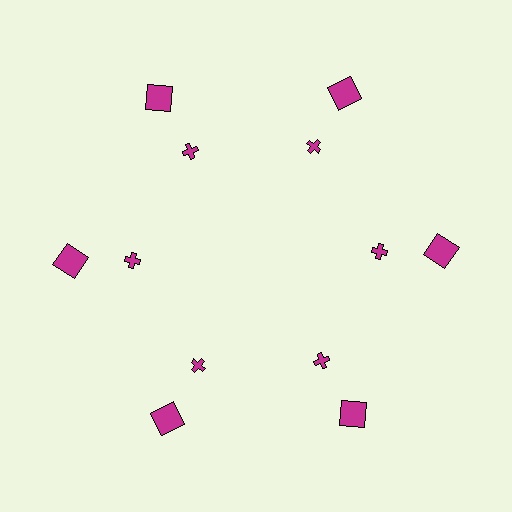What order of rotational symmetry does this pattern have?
This pattern has 6-fold rotational symmetry.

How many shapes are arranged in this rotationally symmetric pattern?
There are 12 shapes, arranged in 6 groups of 2.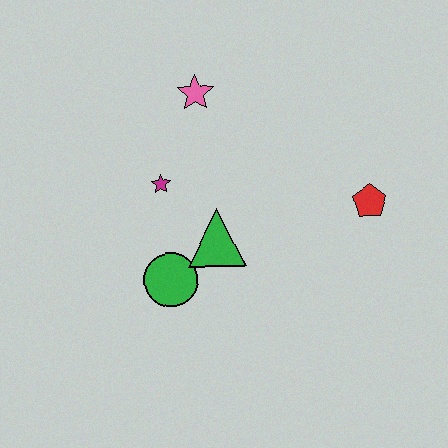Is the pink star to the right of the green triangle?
No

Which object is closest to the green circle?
The green triangle is closest to the green circle.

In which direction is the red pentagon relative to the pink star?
The red pentagon is to the right of the pink star.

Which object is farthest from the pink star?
The red pentagon is farthest from the pink star.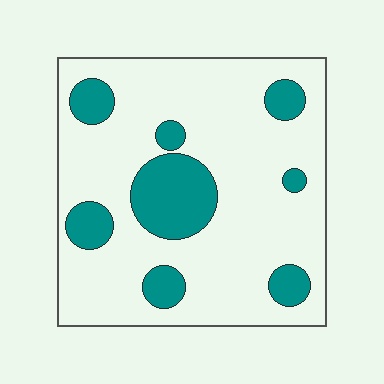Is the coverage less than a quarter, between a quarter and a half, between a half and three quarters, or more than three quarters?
Less than a quarter.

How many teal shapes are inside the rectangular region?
8.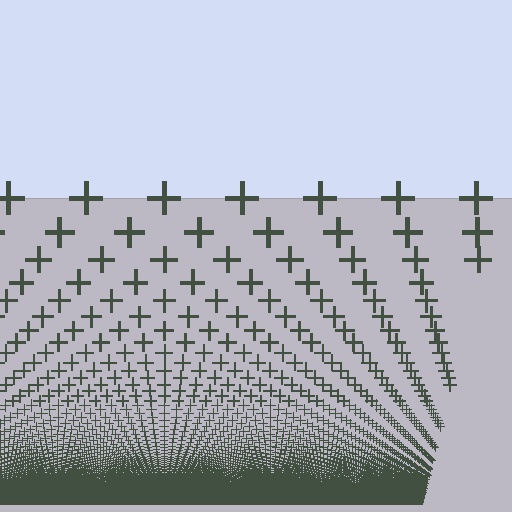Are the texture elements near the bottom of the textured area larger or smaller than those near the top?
Smaller. The gradient is inverted — elements near the bottom are smaller and denser.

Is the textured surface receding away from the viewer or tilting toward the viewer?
The surface appears to tilt toward the viewer. Texture elements get larger and sparser toward the top.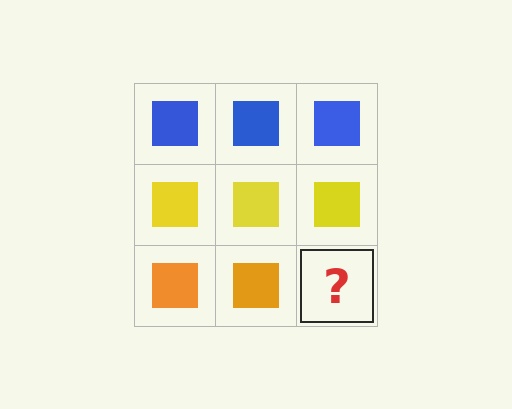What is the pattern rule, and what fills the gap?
The rule is that each row has a consistent color. The gap should be filled with an orange square.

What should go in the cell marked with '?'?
The missing cell should contain an orange square.